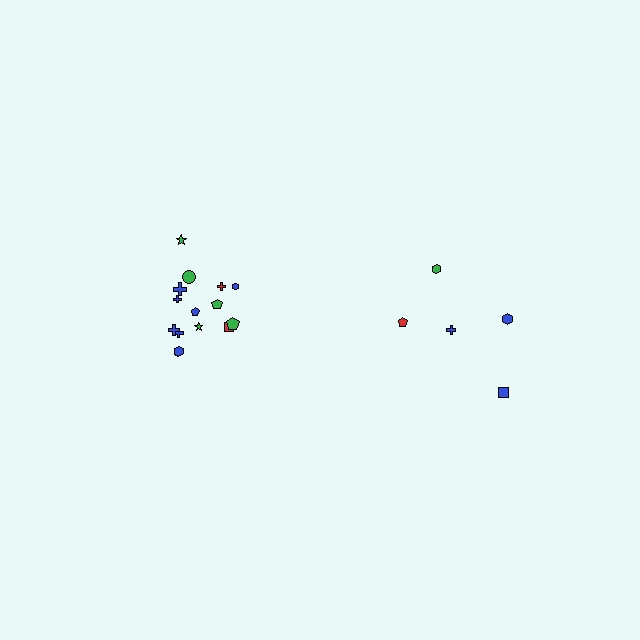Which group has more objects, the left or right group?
The left group.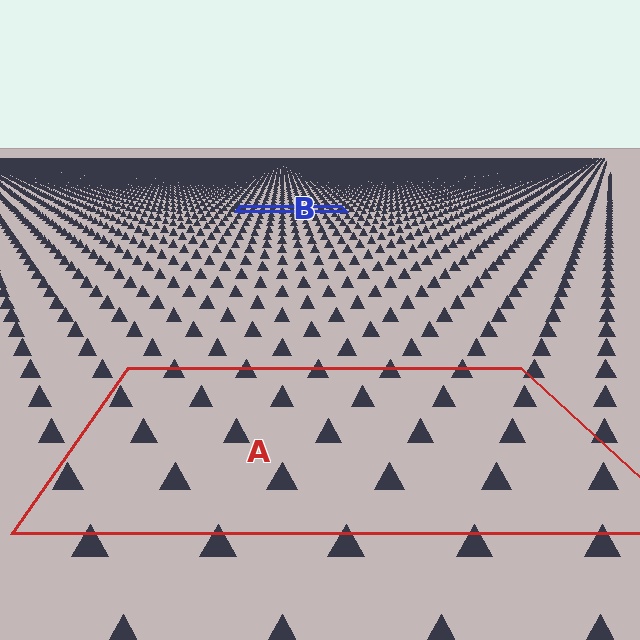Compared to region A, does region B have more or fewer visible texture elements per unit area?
Region B has more texture elements per unit area — they are packed more densely because it is farther away.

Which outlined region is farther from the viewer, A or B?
Region B is farther from the viewer — the texture elements inside it appear smaller and more densely packed.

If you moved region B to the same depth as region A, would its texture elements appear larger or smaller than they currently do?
They would appear larger. At a closer depth, the same texture elements are projected at a bigger on-screen size.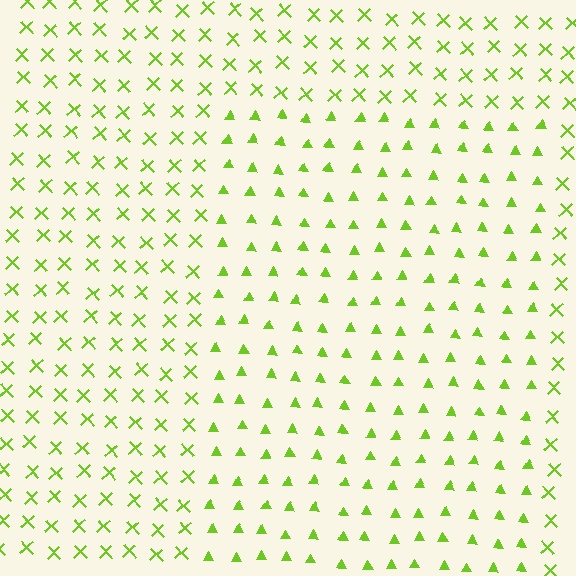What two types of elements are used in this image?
The image uses triangles inside the rectangle region and X marks outside it.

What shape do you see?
I see a rectangle.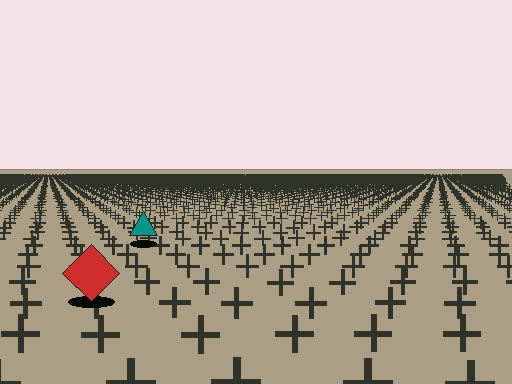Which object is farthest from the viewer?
The teal triangle is farthest from the viewer. It appears smaller and the ground texture around it is denser.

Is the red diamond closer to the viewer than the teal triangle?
Yes. The red diamond is closer — you can tell from the texture gradient: the ground texture is coarser near it.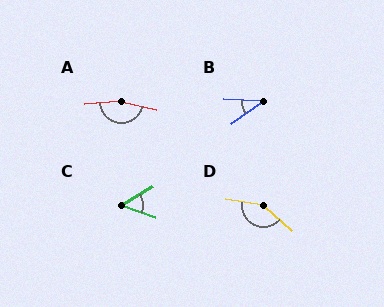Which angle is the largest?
A, at approximately 162 degrees.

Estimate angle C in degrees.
Approximately 50 degrees.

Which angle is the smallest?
B, at approximately 38 degrees.